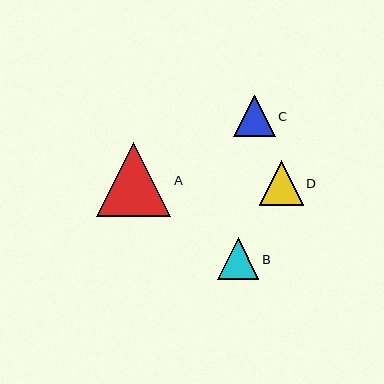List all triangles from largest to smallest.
From largest to smallest: A, D, B, C.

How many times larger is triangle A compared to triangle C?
Triangle A is approximately 1.8 times the size of triangle C.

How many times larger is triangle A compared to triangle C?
Triangle A is approximately 1.8 times the size of triangle C.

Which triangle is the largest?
Triangle A is the largest with a size of approximately 74 pixels.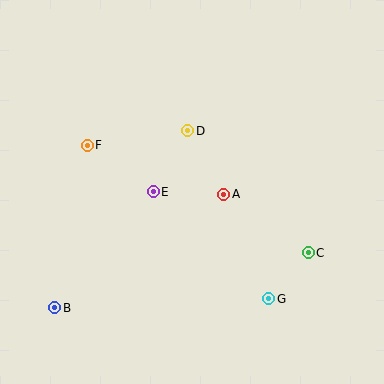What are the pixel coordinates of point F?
Point F is at (87, 145).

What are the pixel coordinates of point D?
Point D is at (188, 131).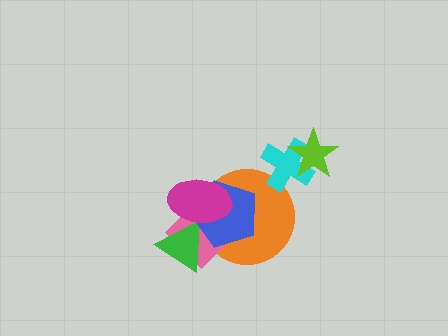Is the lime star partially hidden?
No, no other shape covers it.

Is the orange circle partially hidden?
Yes, it is partially covered by another shape.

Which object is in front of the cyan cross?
The lime star is in front of the cyan cross.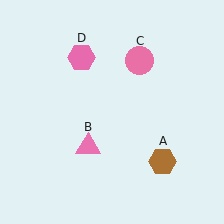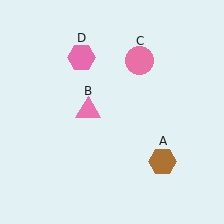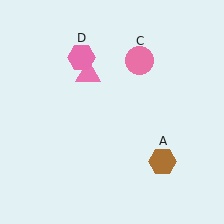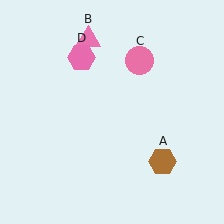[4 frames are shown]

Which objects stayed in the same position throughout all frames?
Brown hexagon (object A) and pink circle (object C) and pink hexagon (object D) remained stationary.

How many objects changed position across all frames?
1 object changed position: pink triangle (object B).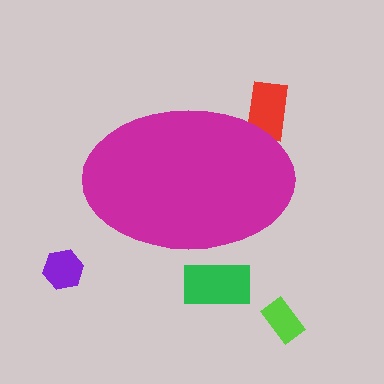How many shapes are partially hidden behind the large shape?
1 shape is partially hidden.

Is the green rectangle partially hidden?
No, the green rectangle is fully visible.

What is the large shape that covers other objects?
A magenta ellipse.